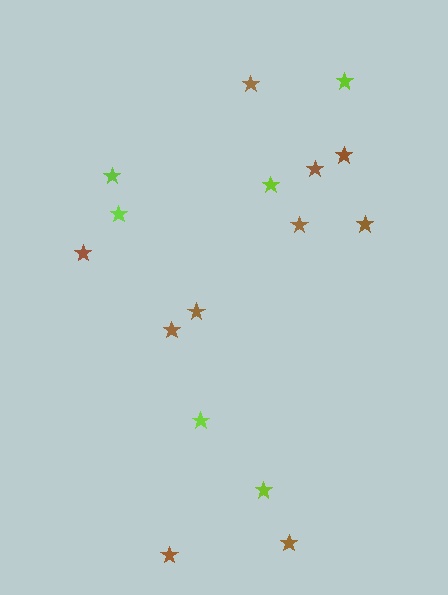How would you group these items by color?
There are 2 groups: one group of lime stars (6) and one group of brown stars (10).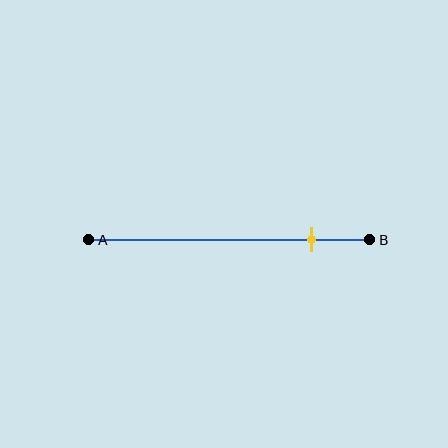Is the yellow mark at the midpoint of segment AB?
No, the mark is at about 80% from A, not at the 50% midpoint.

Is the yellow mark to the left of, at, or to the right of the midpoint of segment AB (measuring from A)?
The yellow mark is to the right of the midpoint of segment AB.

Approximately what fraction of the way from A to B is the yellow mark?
The yellow mark is approximately 80% of the way from A to B.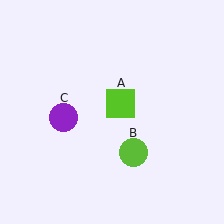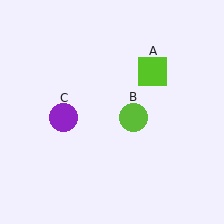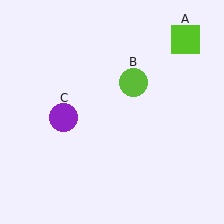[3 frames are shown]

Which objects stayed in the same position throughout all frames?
Purple circle (object C) remained stationary.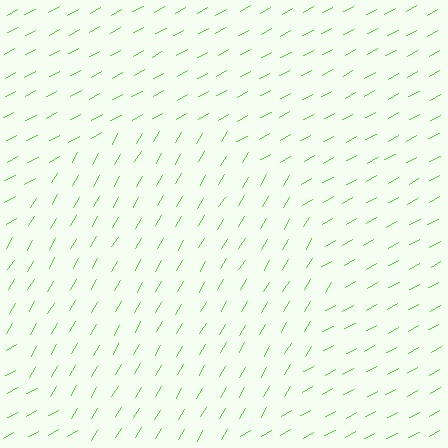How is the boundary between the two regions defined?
The boundary is defined purely by a change in line orientation (approximately 31 degrees difference). All lines are the same color and thickness.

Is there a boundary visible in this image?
Yes, there is a texture boundary formed by a change in line orientation.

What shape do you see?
I see a circle.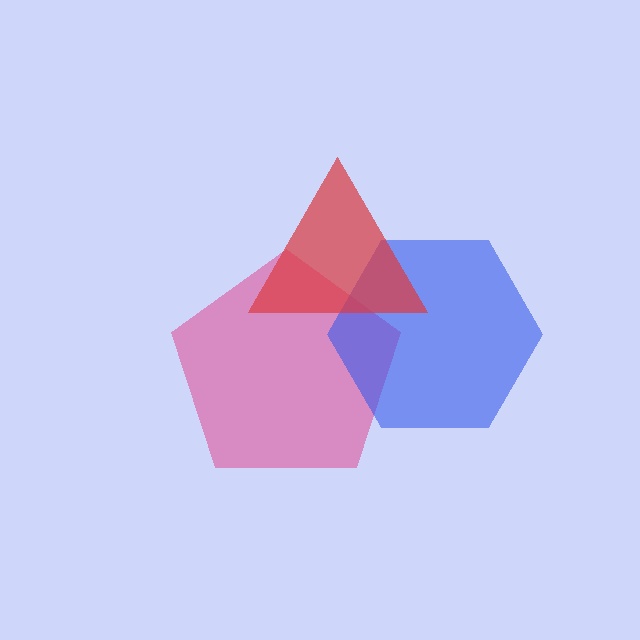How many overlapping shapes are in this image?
There are 3 overlapping shapes in the image.